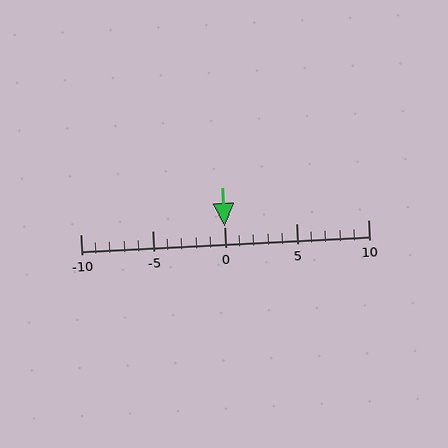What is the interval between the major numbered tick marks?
The major tick marks are spaced 5 units apart.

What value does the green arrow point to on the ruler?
The green arrow points to approximately 0.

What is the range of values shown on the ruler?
The ruler shows values from -10 to 10.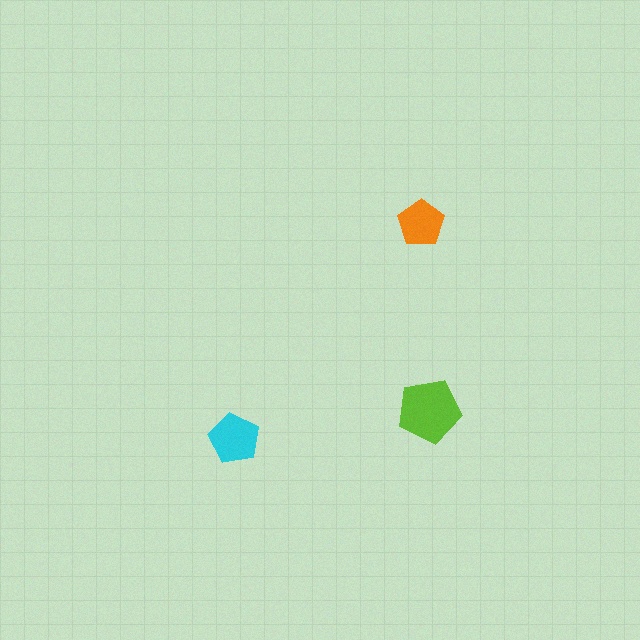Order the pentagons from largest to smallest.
the lime one, the cyan one, the orange one.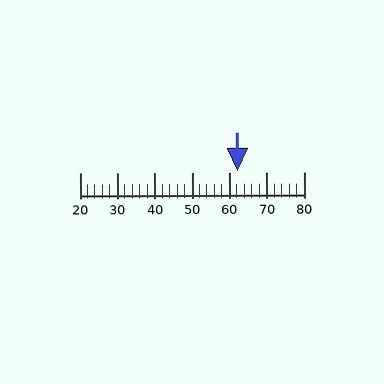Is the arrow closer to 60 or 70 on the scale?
The arrow is closer to 60.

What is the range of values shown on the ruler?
The ruler shows values from 20 to 80.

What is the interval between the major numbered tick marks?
The major tick marks are spaced 10 units apart.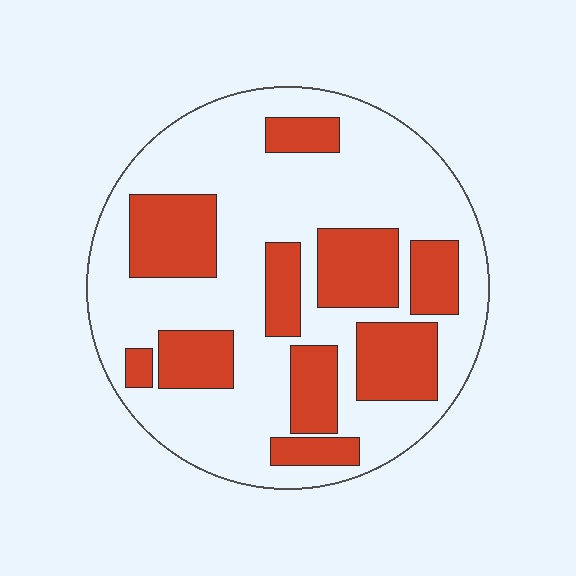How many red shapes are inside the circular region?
10.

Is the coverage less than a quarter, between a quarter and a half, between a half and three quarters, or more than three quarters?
Between a quarter and a half.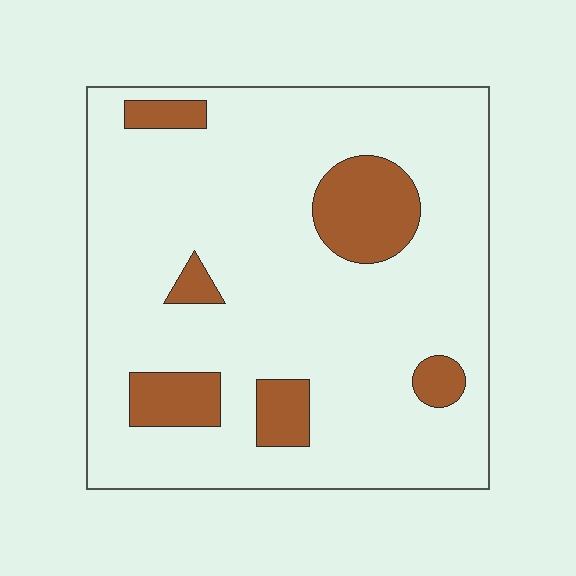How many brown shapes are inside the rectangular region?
6.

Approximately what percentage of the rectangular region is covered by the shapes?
Approximately 15%.